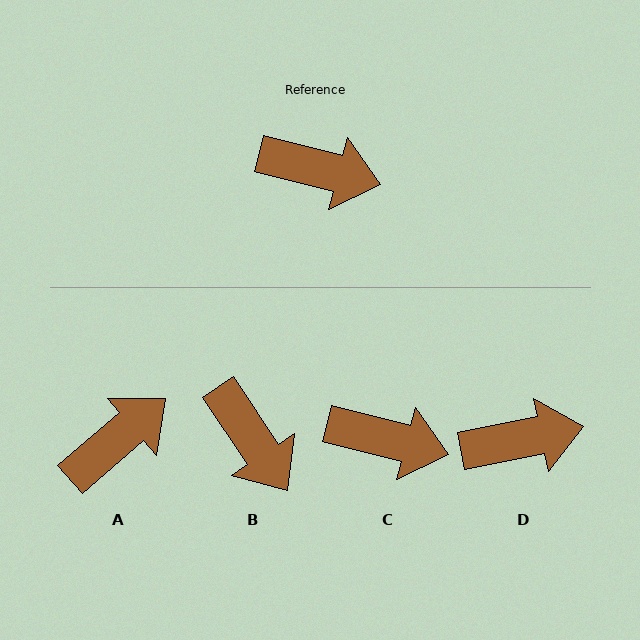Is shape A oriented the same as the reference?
No, it is off by about 55 degrees.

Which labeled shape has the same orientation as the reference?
C.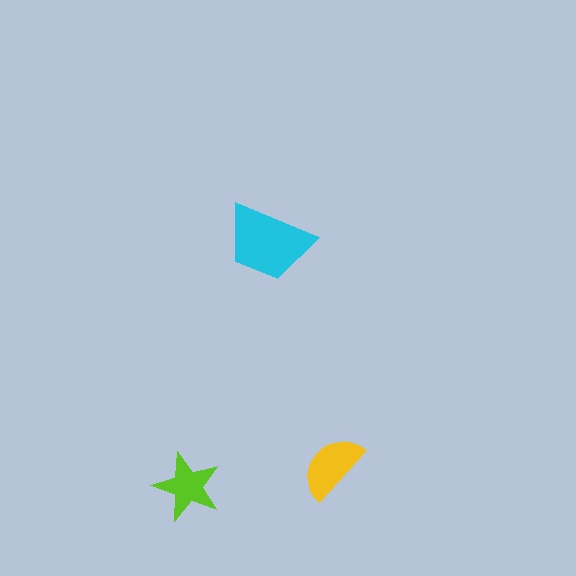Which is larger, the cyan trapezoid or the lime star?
The cyan trapezoid.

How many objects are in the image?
There are 3 objects in the image.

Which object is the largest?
The cyan trapezoid.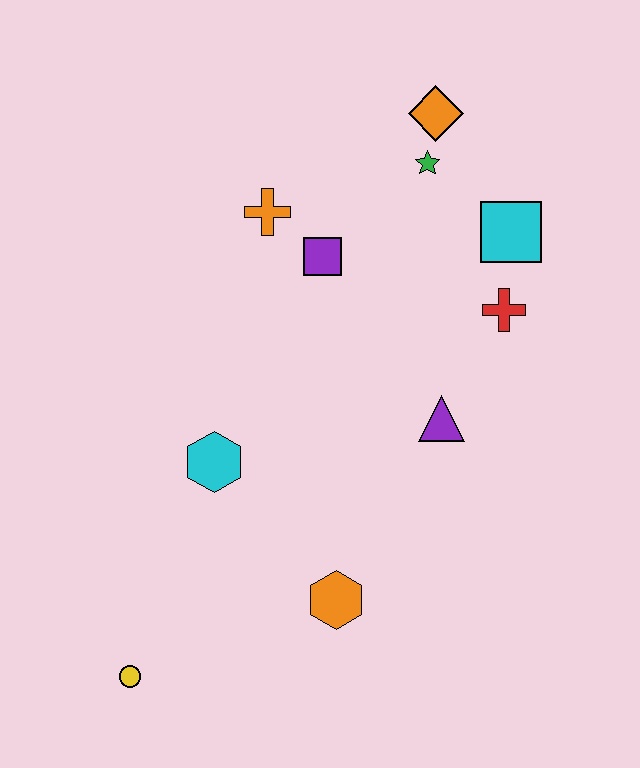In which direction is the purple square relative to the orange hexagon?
The purple square is above the orange hexagon.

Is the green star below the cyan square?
No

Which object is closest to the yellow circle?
The orange hexagon is closest to the yellow circle.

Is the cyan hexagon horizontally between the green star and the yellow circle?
Yes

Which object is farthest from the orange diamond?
The yellow circle is farthest from the orange diamond.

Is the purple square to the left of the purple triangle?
Yes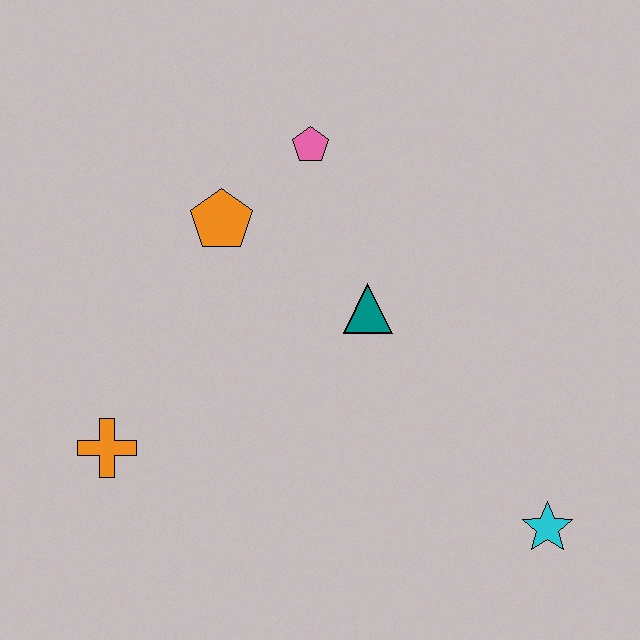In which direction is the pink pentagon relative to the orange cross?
The pink pentagon is above the orange cross.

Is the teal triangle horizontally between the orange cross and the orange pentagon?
No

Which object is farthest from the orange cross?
The cyan star is farthest from the orange cross.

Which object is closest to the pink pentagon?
The orange pentagon is closest to the pink pentagon.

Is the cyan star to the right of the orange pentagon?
Yes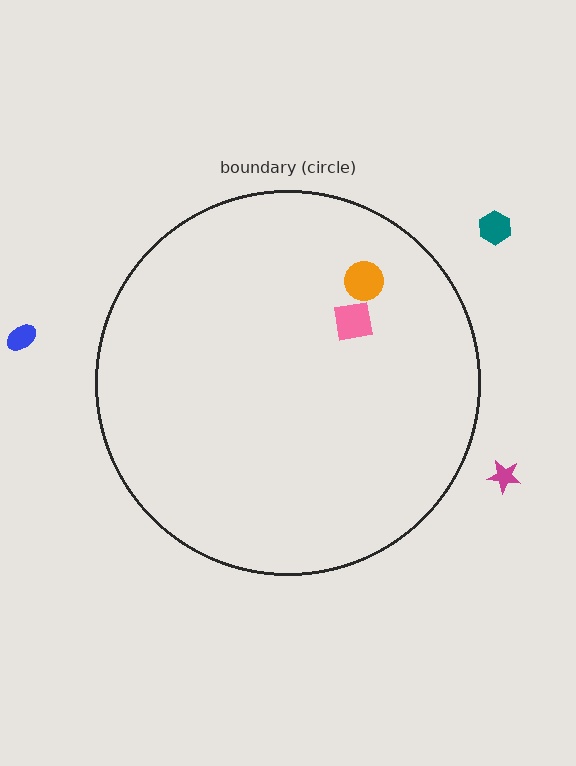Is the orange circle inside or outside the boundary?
Inside.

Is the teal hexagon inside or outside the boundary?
Outside.